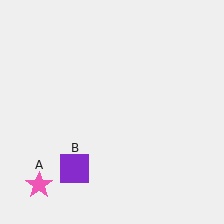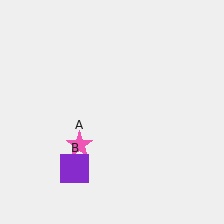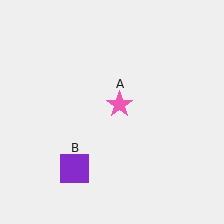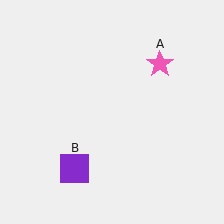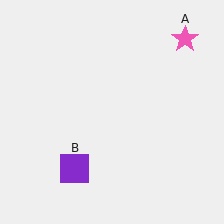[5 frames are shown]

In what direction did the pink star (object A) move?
The pink star (object A) moved up and to the right.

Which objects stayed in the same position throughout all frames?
Purple square (object B) remained stationary.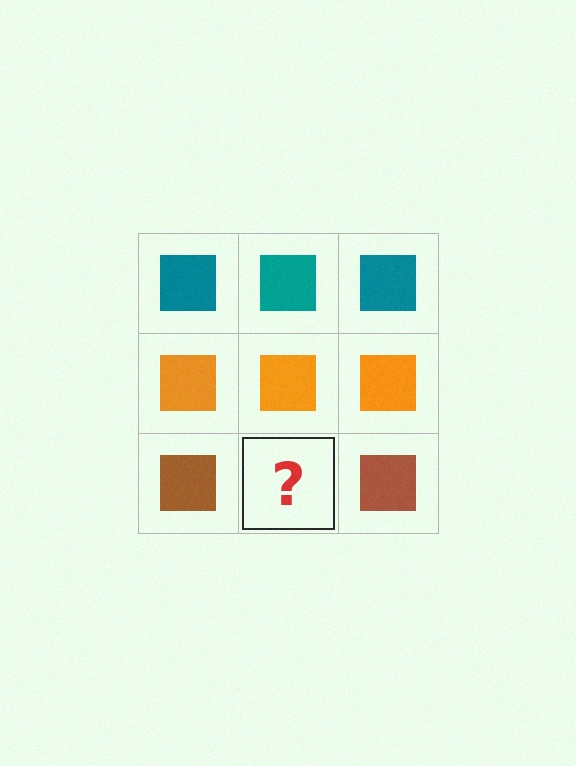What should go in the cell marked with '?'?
The missing cell should contain a brown square.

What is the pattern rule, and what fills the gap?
The rule is that each row has a consistent color. The gap should be filled with a brown square.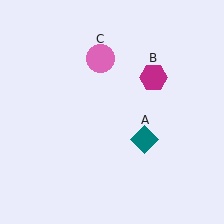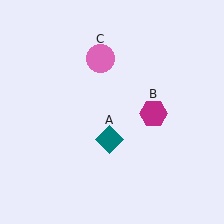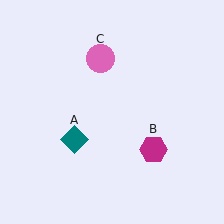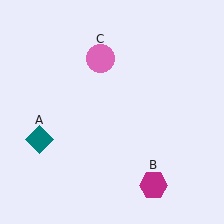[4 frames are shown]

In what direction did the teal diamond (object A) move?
The teal diamond (object A) moved left.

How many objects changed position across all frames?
2 objects changed position: teal diamond (object A), magenta hexagon (object B).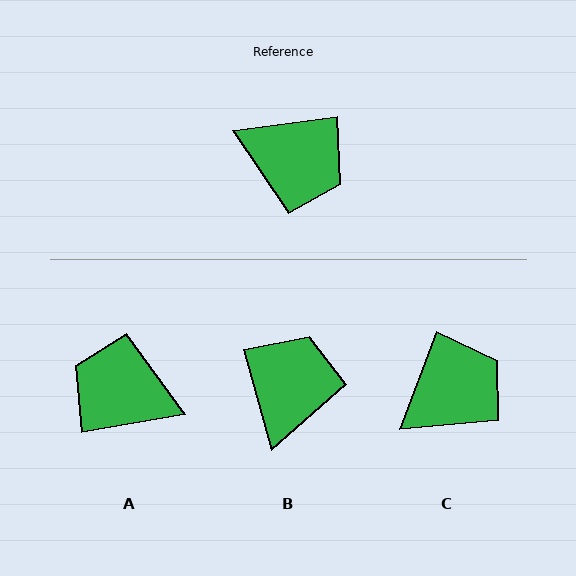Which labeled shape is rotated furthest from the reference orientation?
A, about 177 degrees away.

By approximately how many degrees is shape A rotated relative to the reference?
Approximately 177 degrees clockwise.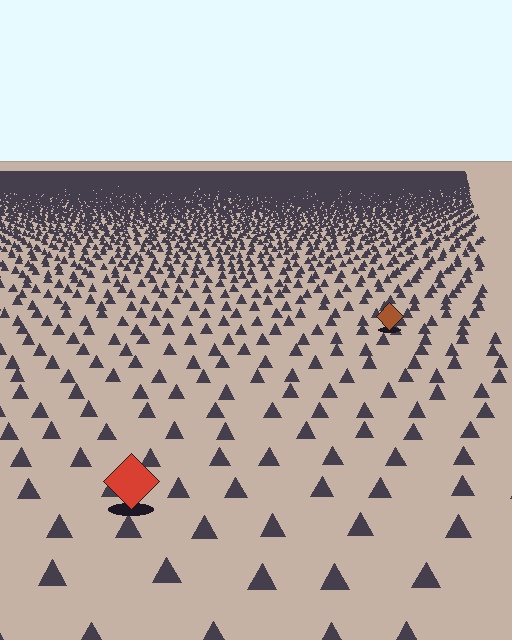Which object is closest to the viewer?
The red diamond is closest. The texture marks near it are larger and more spread out.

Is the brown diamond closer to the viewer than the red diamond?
No. The red diamond is closer — you can tell from the texture gradient: the ground texture is coarser near it.